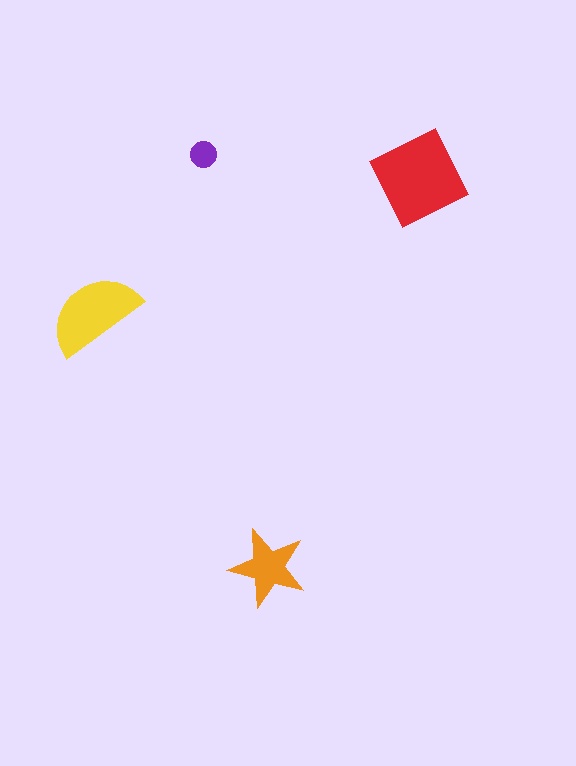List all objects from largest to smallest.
The red square, the yellow semicircle, the orange star, the purple circle.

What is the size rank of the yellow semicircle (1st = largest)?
2nd.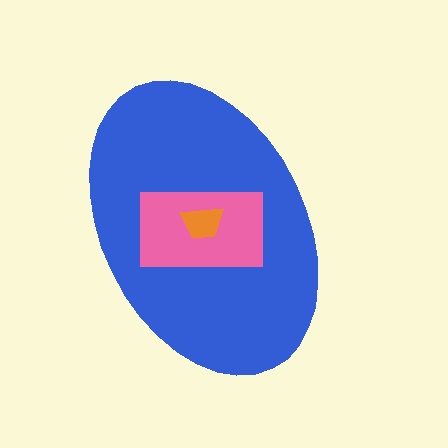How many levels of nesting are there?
3.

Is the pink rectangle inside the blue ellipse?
Yes.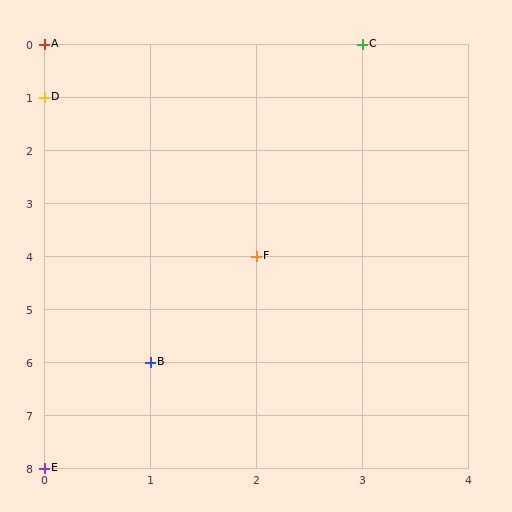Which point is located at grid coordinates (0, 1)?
Point D is at (0, 1).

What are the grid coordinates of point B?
Point B is at grid coordinates (1, 6).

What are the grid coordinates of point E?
Point E is at grid coordinates (0, 8).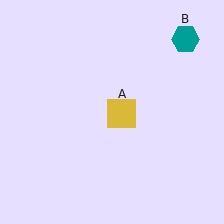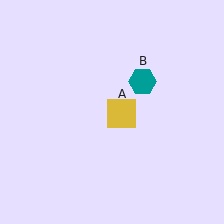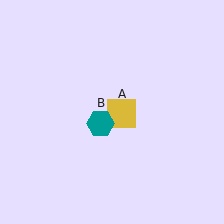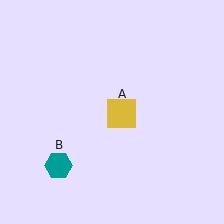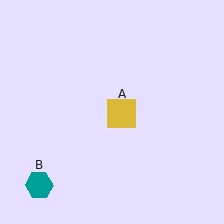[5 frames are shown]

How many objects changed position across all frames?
1 object changed position: teal hexagon (object B).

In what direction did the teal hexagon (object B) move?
The teal hexagon (object B) moved down and to the left.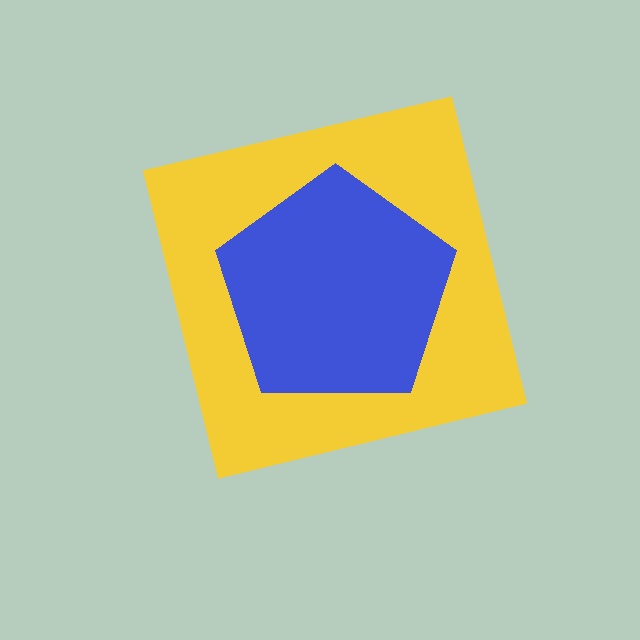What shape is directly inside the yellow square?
The blue pentagon.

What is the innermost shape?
The blue pentagon.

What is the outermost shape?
The yellow square.